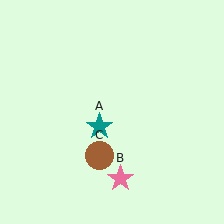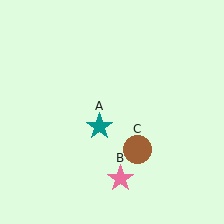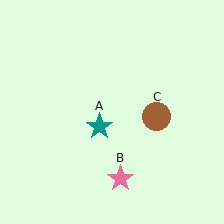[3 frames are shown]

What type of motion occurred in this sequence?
The brown circle (object C) rotated counterclockwise around the center of the scene.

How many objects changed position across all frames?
1 object changed position: brown circle (object C).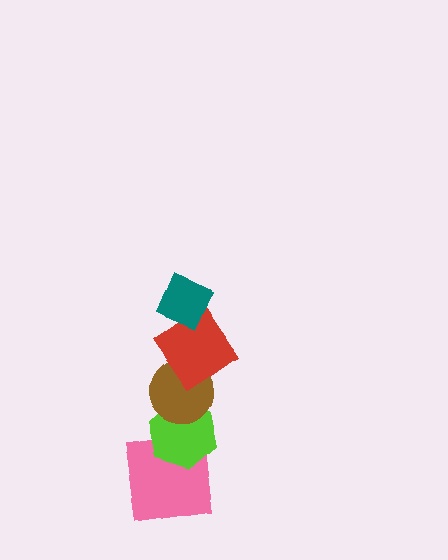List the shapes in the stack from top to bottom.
From top to bottom: the teal diamond, the red diamond, the brown circle, the lime hexagon, the pink square.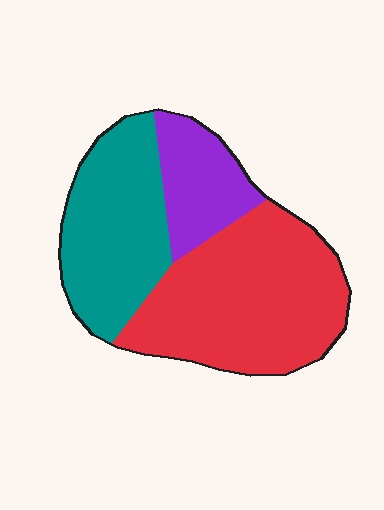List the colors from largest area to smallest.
From largest to smallest: red, teal, purple.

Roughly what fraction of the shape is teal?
Teal covers 34% of the shape.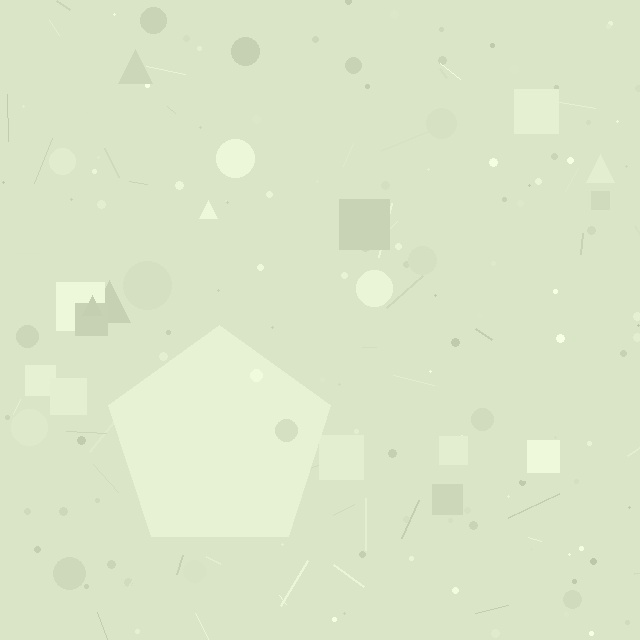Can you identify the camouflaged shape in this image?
The camouflaged shape is a pentagon.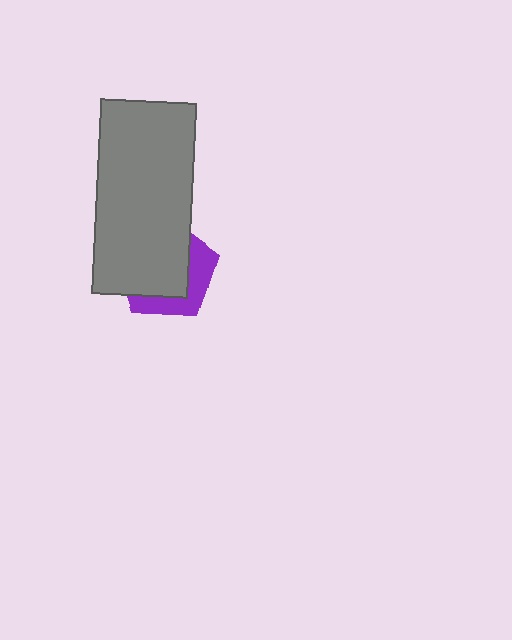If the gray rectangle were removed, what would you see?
You would see the complete purple pentagon.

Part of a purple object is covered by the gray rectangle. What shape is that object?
It is a pentagon.